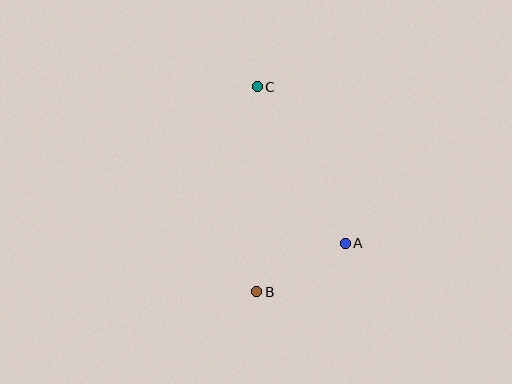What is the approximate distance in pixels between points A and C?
The distance between A and C is approximately 180 pixels.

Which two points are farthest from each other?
Points B and C are farthest from each other.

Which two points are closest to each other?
Points A and B are closest to each other.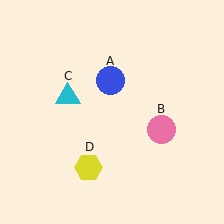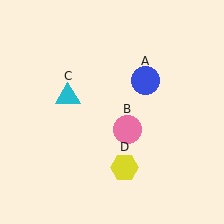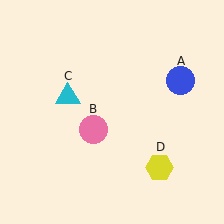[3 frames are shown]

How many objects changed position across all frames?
3 objects changed position: blue circle (object A), pink circle (object B), yellow hexagon (object D).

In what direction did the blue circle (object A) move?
The blue circle (object A) moved right.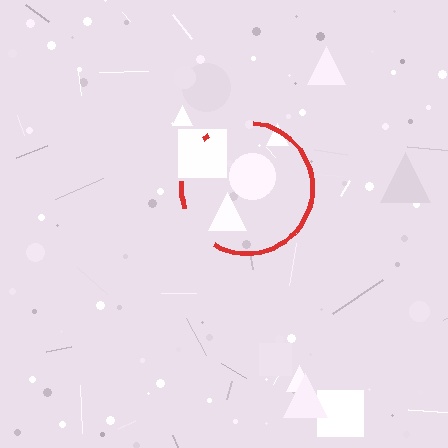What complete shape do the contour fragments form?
The contour fragments form a circle.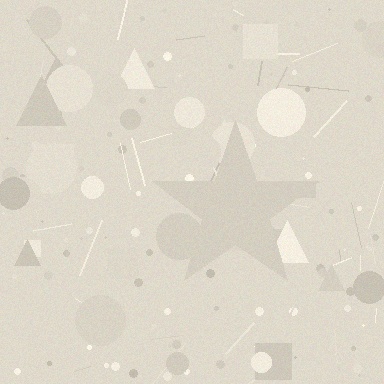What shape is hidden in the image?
A star is hidden in the image.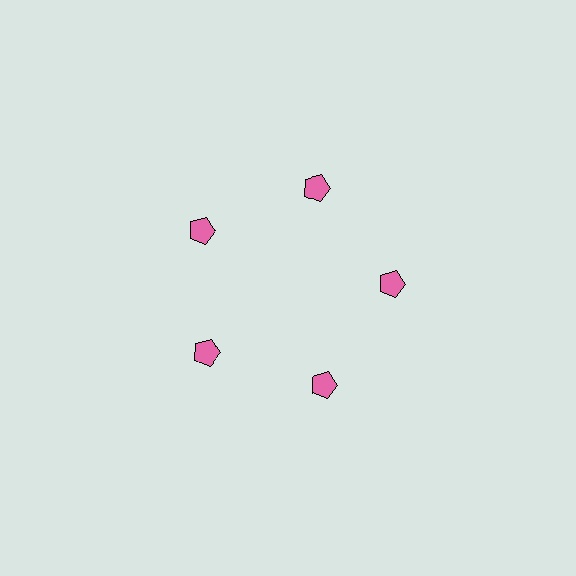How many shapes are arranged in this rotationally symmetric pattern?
There are 5 shapes, arranged in 5 groups of 1.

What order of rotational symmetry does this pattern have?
This pattern has 5-fold rotational symmetry.